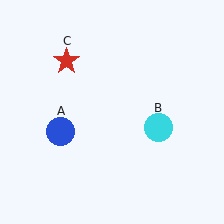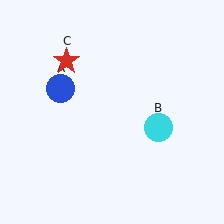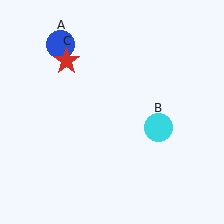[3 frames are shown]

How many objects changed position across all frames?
1 object changed position: blue circle (object A).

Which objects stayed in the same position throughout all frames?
Cyan circle (object B) and red star (object C) remained stationary.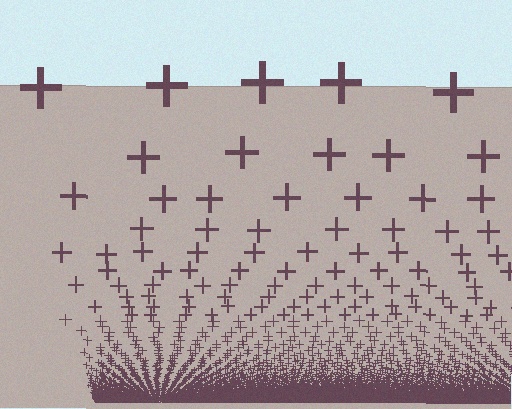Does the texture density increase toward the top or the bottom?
Density increases toward the bottom.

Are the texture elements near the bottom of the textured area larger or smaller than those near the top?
Smaller. The gradient is inverted — elements near the bottom are smaller and denser.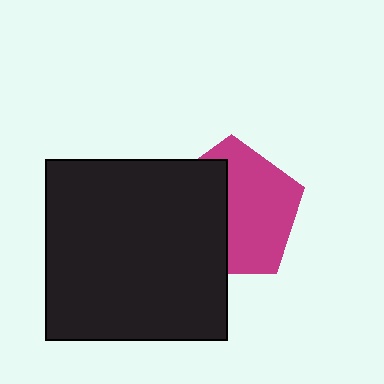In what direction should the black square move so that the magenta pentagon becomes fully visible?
The black square should move left. That is the shortest direction to clear the overlap and leave the magenta pentagon fully visible.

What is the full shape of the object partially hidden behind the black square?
The partially hidden object is a magenta pentagon.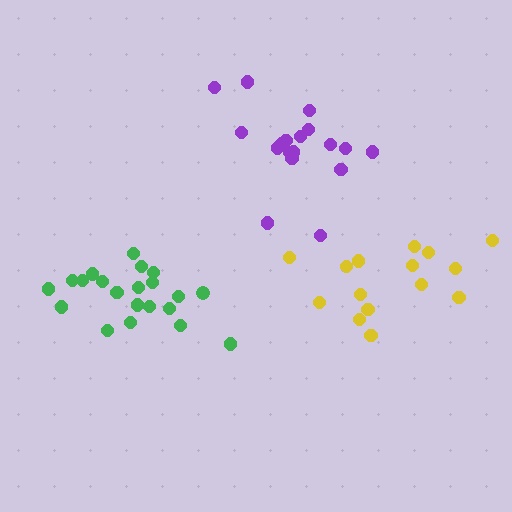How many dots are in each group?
Group 1: 15 dots, Group 2: 18 dots, Group 3: 21 dots (54 total).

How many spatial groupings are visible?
There are 3 spatial groupings.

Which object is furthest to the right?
The yellow cluster is rightmost.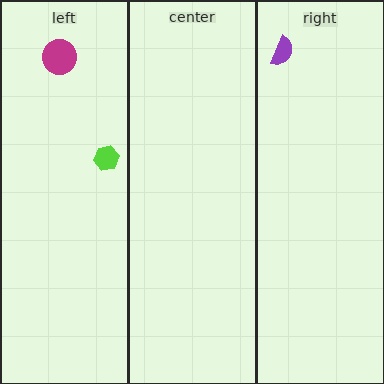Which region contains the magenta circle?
The left region.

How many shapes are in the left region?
2.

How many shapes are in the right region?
1.